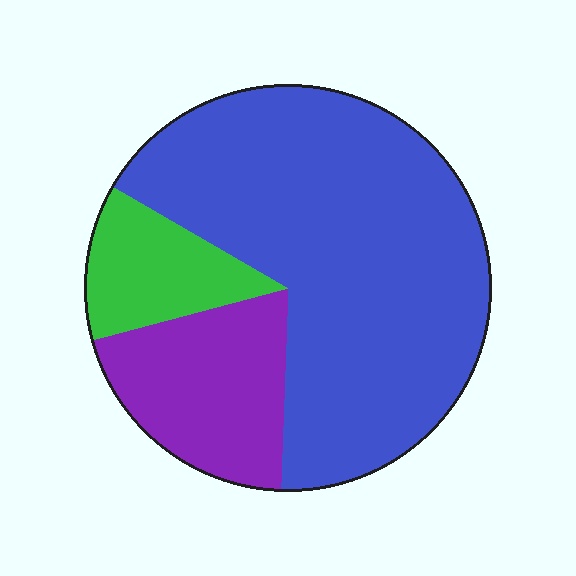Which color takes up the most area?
Blue, at roughly 65%.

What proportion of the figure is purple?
Purple takes up about one fifth (1/5) of the figure.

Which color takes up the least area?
Green, at roughly 15%.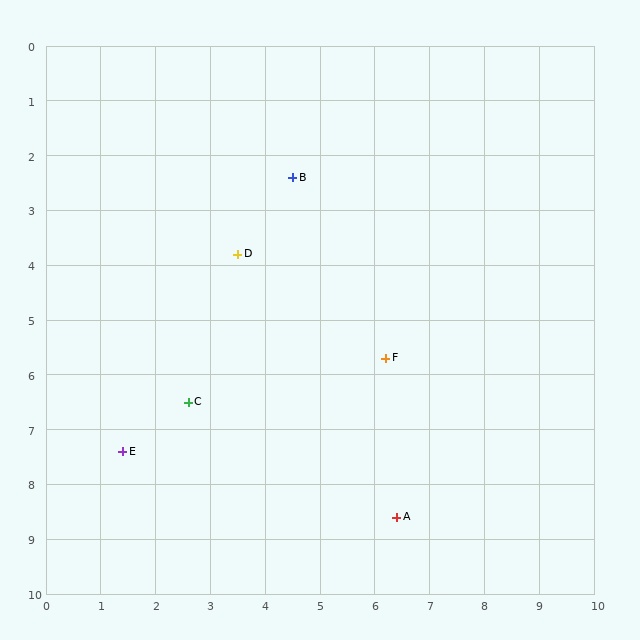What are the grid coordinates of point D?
Point D is at approximately (3.5, 3.8).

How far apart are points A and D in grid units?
Points A and D are about 5.6 grid units apart.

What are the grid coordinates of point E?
Point E is at approximately (1.4, 7.4).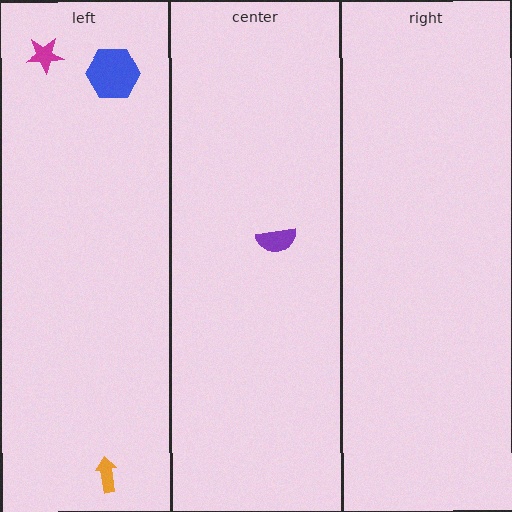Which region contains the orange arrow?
The left region.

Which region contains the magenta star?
The left region.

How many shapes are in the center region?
1.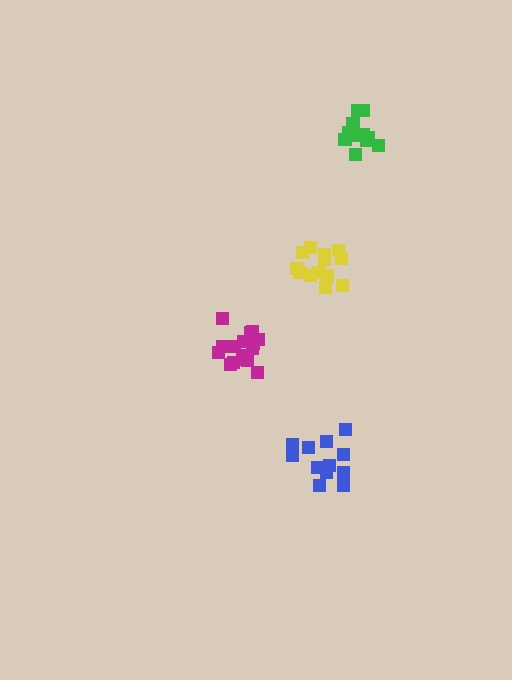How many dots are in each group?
Group 1: 13 dots, Group 2: 12 dots, Group 3: 16 dots, Group 4: 13 dots (54 total).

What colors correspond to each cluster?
The clusters are colored: yellow, blue, magenta, green.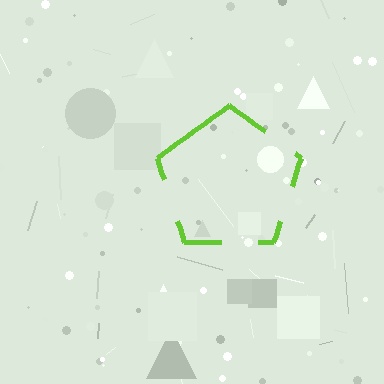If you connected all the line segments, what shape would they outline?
They would outline a pentagon.